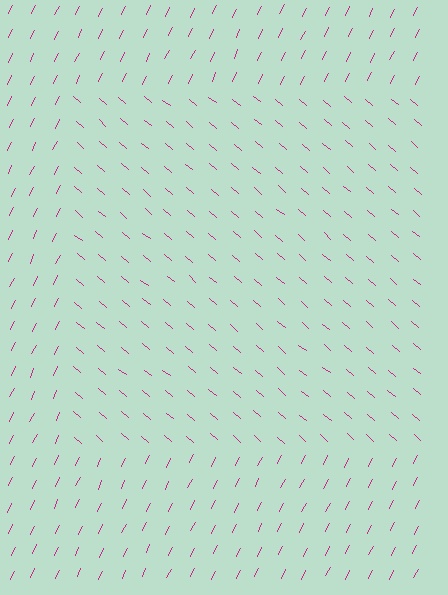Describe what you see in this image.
The image is filled with small magenta line segments. A rectangle region in the image has lines oriented differently from the surrounding lines, creating a visible texture boundary.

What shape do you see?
I see a rectangle.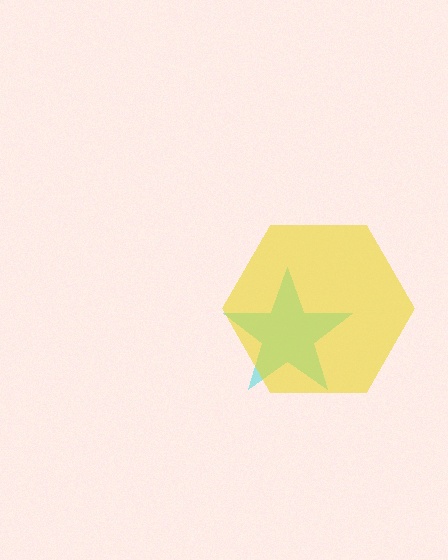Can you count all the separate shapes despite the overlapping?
Yes, there are 2 separate shapes.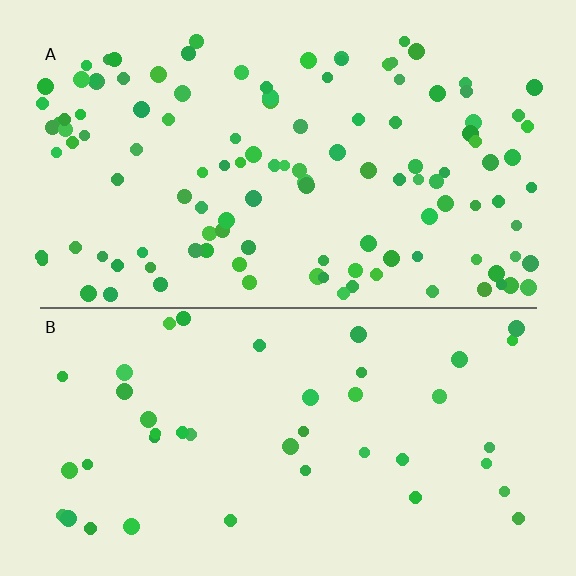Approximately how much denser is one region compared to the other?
Approximately 2.7× — region A over region B.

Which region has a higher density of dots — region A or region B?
A (the top).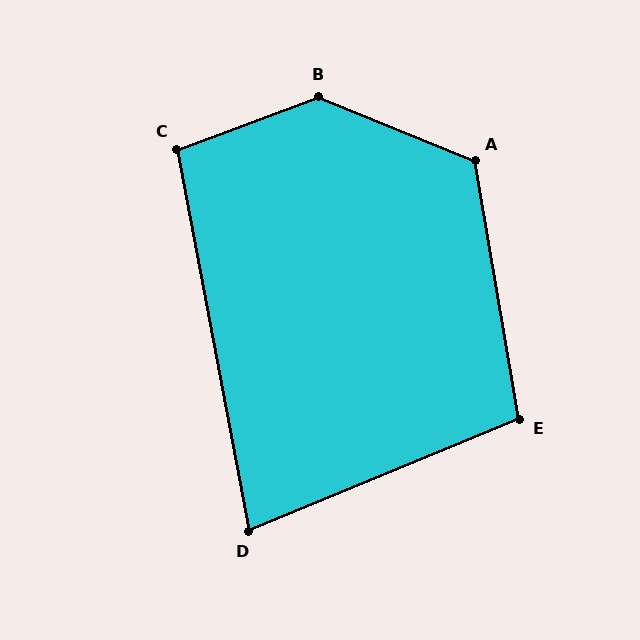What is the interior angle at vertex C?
Approximately 100 degrees (obtuse).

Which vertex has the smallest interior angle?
D, at approximately 78 degrees.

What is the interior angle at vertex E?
Approximately 103 degrees (obtuse).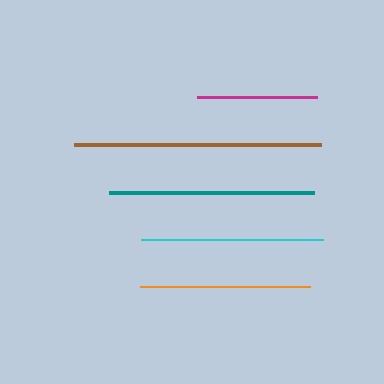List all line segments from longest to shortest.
From longest to shortest: brown, teal, cyan, orange, magenta.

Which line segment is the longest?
The brown line is the longest at approximately 247 pixels.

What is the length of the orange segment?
The orange segment is approximately 171 pixels long.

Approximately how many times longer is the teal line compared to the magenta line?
The teal line is approximately 1.7 times the length of the magenta line.